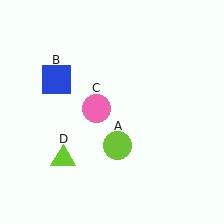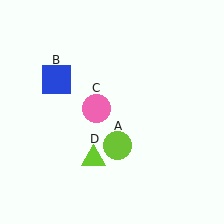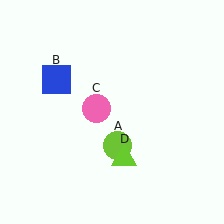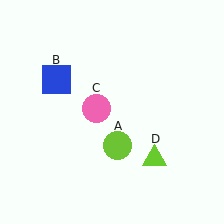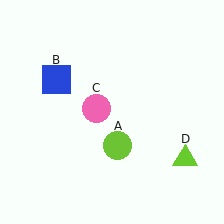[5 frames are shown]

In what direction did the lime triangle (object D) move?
The lime triangle (object D) moved right.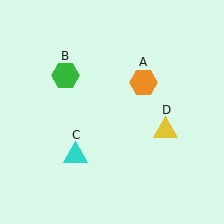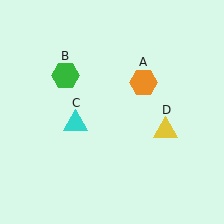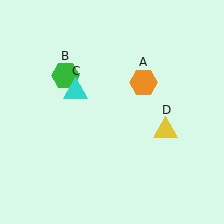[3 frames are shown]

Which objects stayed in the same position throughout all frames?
Orange hexagon (object A) and green hexagon (object B) and yellow triangle (object D) remained stationary.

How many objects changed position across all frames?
1 object changed position: cyan triangle (object C).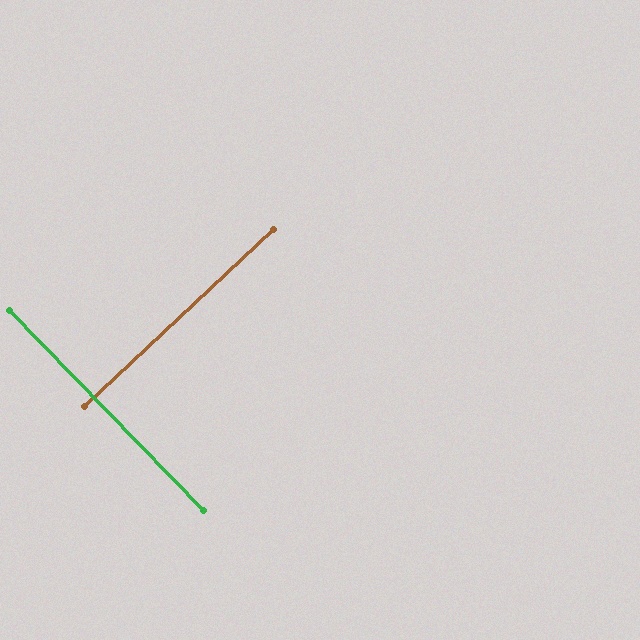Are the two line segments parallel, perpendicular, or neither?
Perpendicular — they meet at approximately 89°.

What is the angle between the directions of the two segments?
Approximately 89 degrees.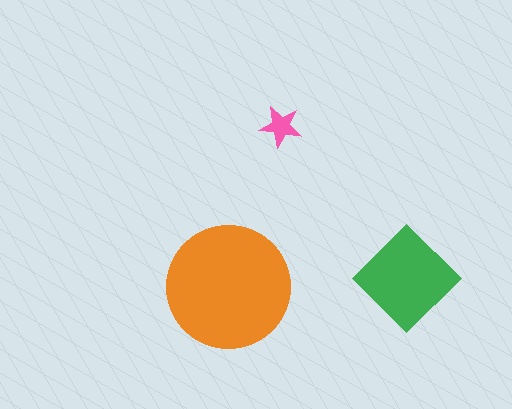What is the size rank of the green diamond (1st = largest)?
2nd.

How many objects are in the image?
There are 3 objects in the image.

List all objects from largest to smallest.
The orange circle, the green diamond, the pink star.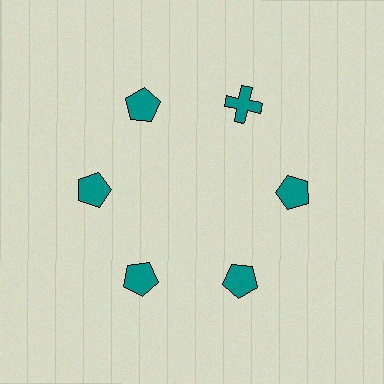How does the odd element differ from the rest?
It has a different shape: cross instead of pentagon.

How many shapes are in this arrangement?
There are 6 shapes arranged in a ring pattern.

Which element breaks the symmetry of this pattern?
The teal cross at roughly the 1 o'clock position breaks the symmetry. All other shapes are teal pentagons.